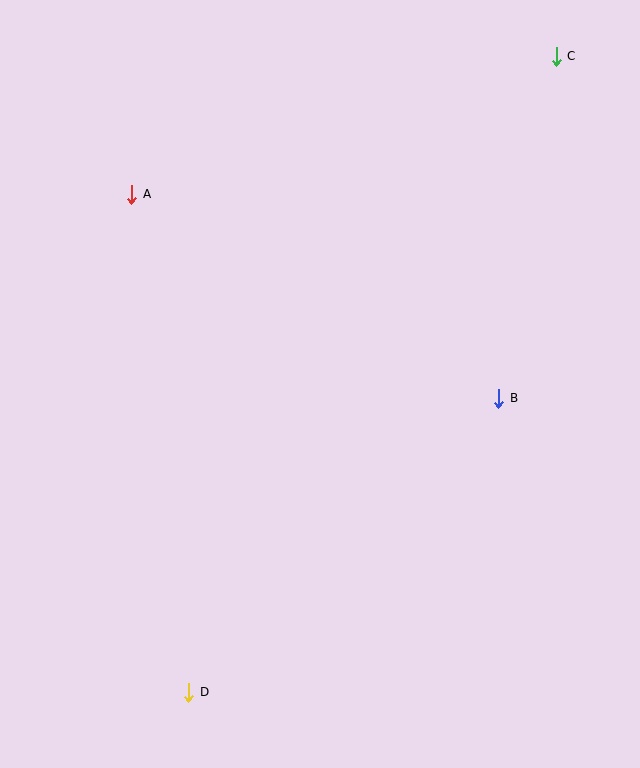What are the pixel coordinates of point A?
Point A is at (132, 195).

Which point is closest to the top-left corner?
Point A is closest to the top-left corner.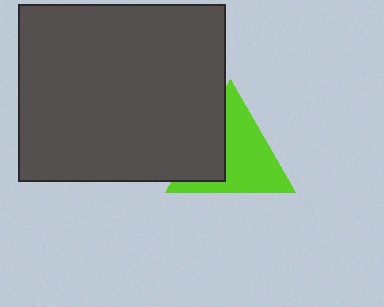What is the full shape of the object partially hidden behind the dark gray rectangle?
The partially hidden object is a lime triangle.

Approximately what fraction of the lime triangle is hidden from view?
Roughly 34% of the lime triangle is hidden behind the dark gray rectangle.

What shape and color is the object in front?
The object in front is a dark gray rectangle.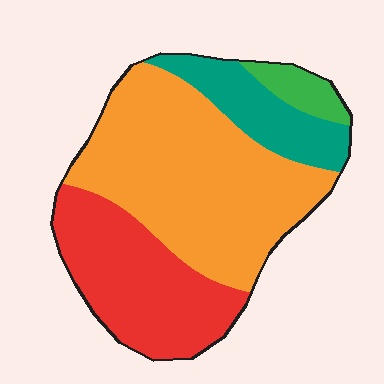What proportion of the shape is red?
Red covers roughly 30% of the shape.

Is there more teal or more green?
Teal.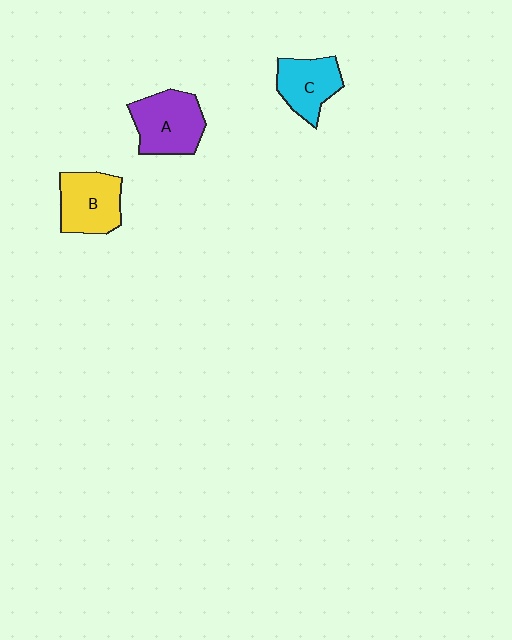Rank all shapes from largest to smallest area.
From largest to smallest: A (purple), B (yellow), C (cyan).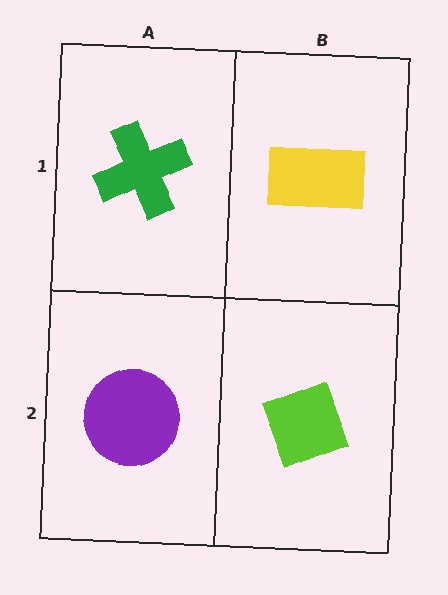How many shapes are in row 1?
2 shapes.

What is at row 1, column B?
A yellow rectangle.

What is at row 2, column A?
A purple circle.